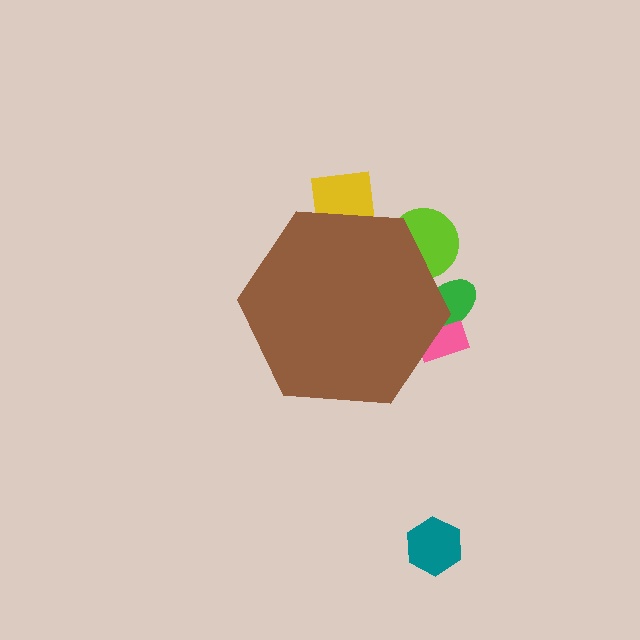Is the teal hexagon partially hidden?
No, the teal hexagon is fully visible.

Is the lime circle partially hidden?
Yes, the lime circle is partially hidden behind the brown hexagon.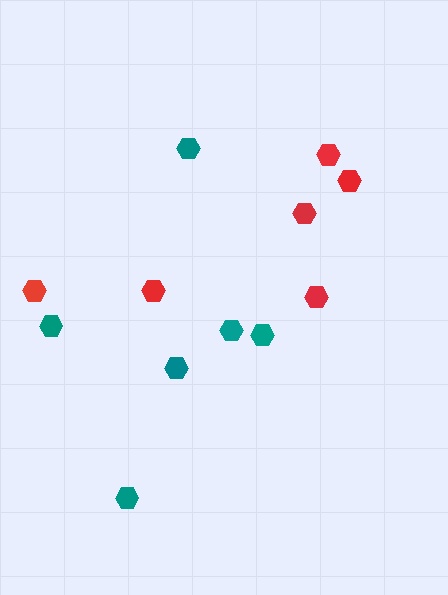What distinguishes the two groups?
There are 2 groups: one group of teal hexagons (6) and one group of red hexagons (6).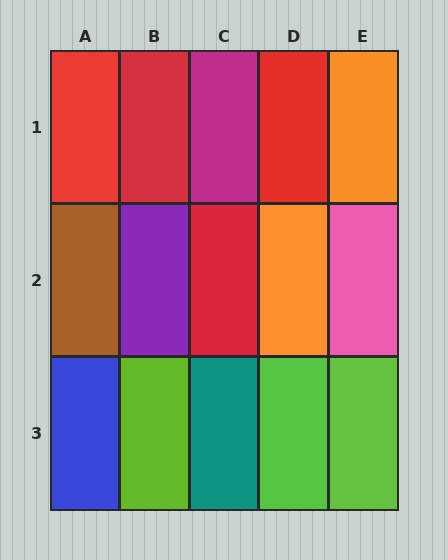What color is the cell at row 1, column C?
Magenta.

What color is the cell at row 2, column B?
Purple.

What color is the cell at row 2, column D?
Orange.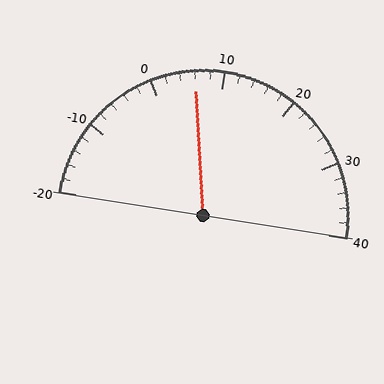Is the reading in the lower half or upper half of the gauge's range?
The reading is in the lower half of the range (-20 to 40).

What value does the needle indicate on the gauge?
The needle indicates approximately 6.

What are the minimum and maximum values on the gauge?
The gauge ranges from -20 to 40.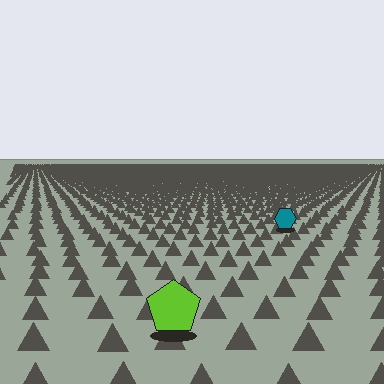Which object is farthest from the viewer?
The teal hexagon is farthest from the viewer. It appears smaller and the ground texture around it is denser.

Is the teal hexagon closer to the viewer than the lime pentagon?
No. The lime pentagon is closer — you can tell from the texture gradient: the ground texture is coarser near it.